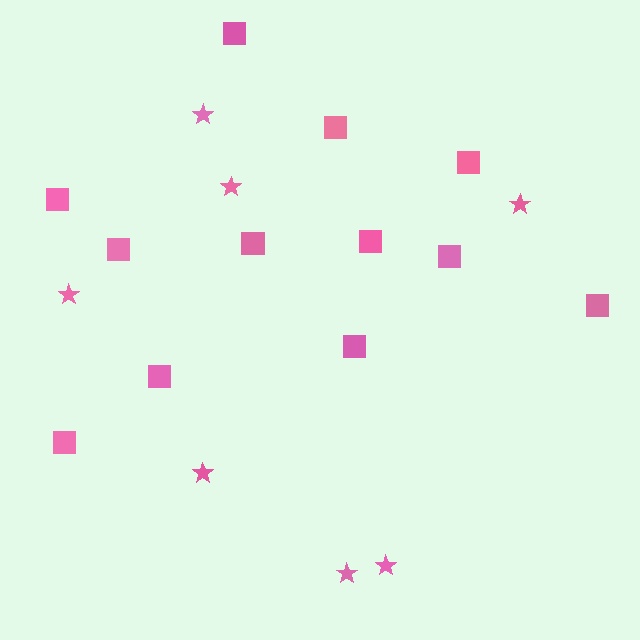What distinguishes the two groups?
There are 2 groups: one group of stars (7) and one group of squares (12).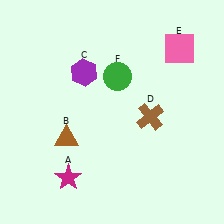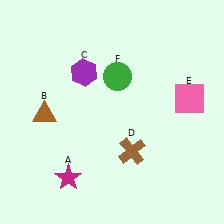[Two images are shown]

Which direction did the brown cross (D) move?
The brown cross (D) moved down.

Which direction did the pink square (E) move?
The pink square (E) moved down.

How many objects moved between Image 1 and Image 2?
3 objects moved between the two images.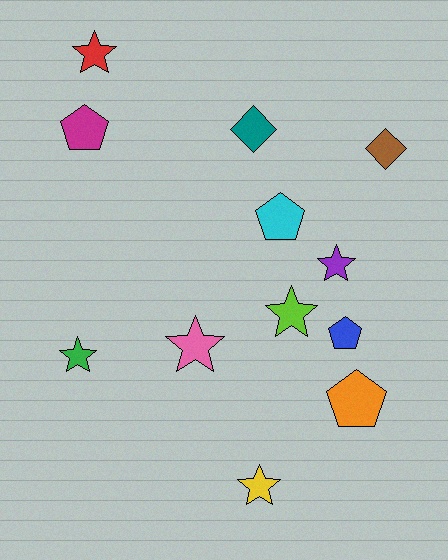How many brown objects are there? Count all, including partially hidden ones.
There is 1 brown object.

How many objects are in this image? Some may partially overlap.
There are 12 objects.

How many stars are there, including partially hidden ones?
There are 6 stars.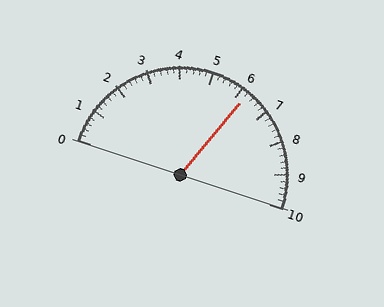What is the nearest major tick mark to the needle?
The nearest major tick mark is 6.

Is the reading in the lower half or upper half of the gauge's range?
The reading is in the upper half of the range (0 to 10).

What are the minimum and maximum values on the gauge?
The gauge ranges from 0 to 10.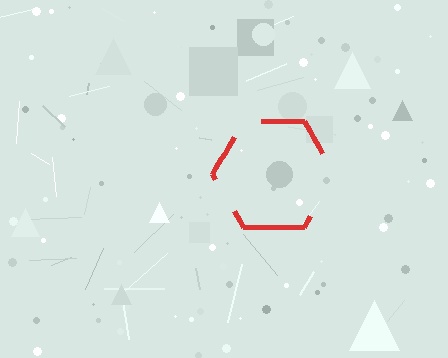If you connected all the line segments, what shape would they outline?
They would outline a hexagon.